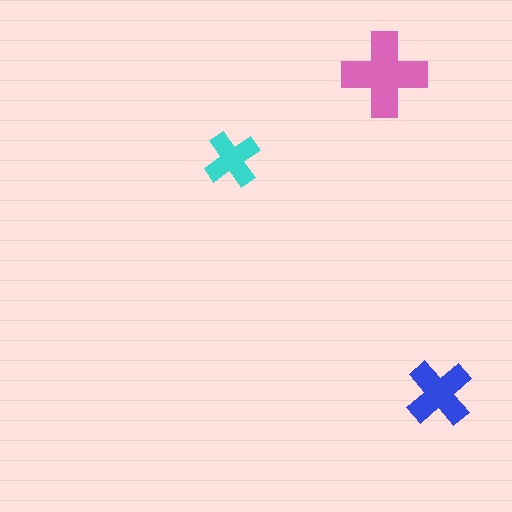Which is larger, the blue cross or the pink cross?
The pink one.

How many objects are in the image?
There are 3 objects in the image.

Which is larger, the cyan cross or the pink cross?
The pink one.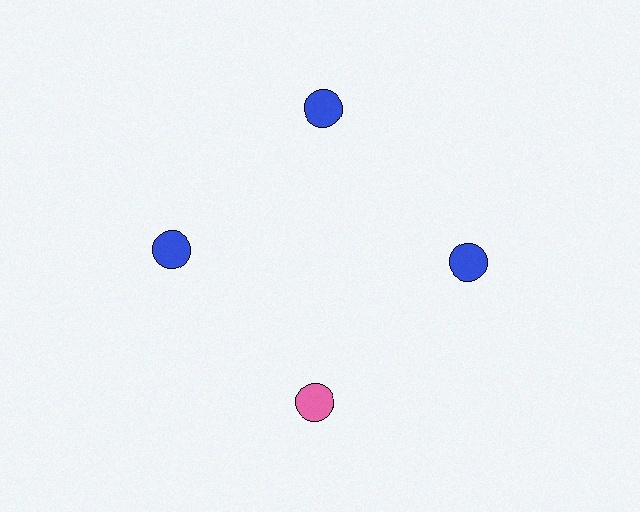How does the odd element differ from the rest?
It has a different color: pink instead of blue.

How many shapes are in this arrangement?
There are 4 shapes arranged in a ring pattern.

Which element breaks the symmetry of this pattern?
The pink circle at roughly the 6 o'clock position breaks the symmetry. All other shapes are blue circles.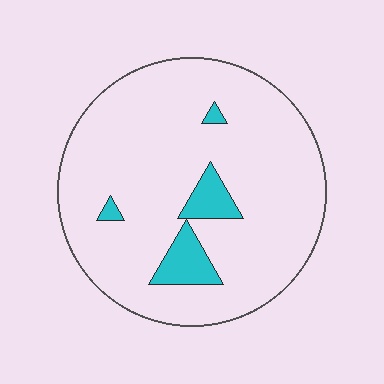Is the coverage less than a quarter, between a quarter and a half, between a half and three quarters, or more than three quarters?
Less than a quarter.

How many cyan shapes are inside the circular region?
4.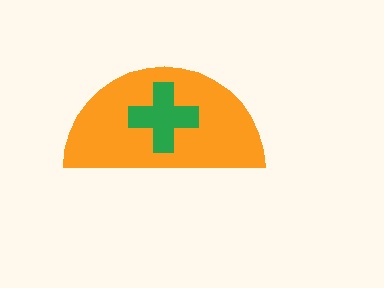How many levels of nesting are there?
2.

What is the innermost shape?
The green cross.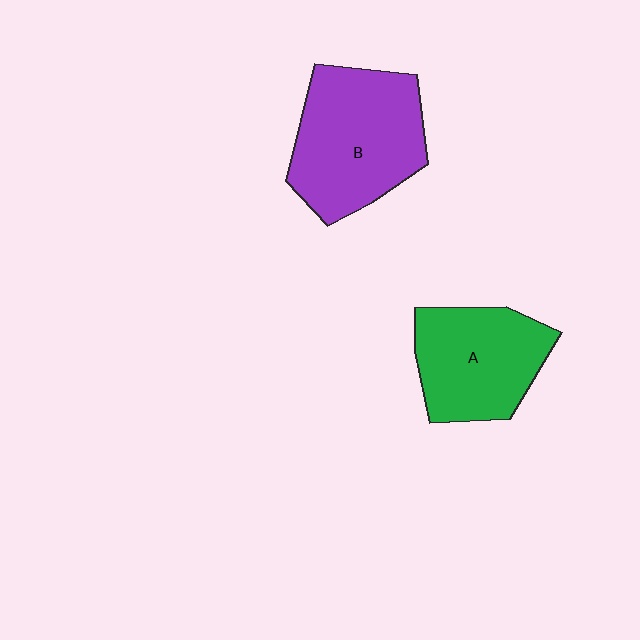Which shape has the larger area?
Shape B (purple).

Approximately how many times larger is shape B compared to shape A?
Approximately 1.2 times.